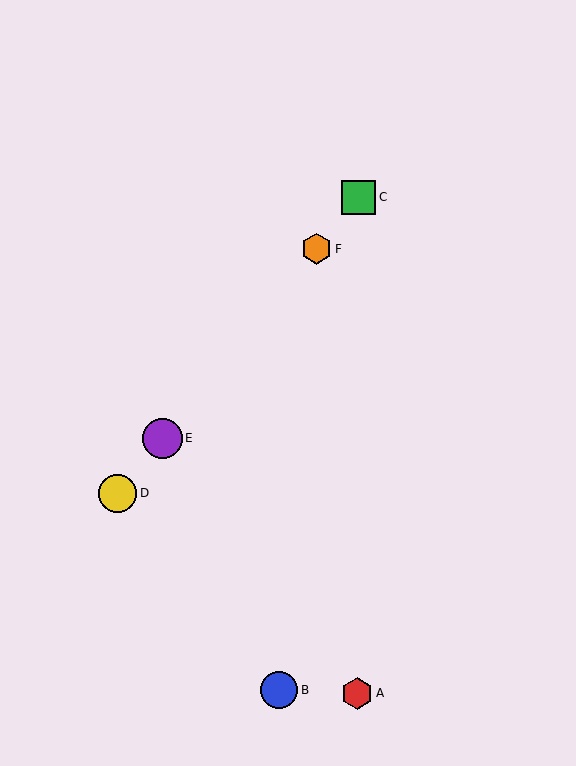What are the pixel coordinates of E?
Object E is at (162, 438).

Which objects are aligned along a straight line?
Objects C, D, E, F are aligned along a straight line.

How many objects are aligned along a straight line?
4 objects (C, D, E, F) are aligned along a straight line.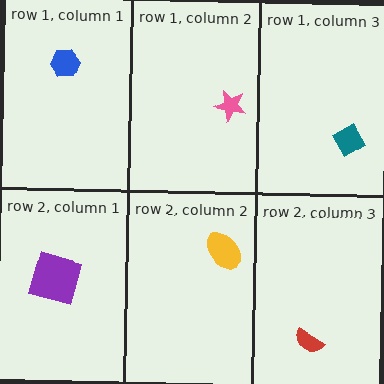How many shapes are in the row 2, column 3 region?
1.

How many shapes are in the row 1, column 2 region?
1.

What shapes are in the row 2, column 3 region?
The red semicircle.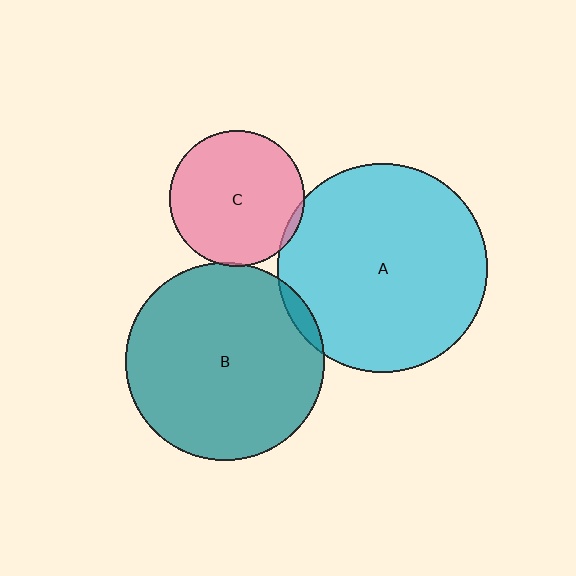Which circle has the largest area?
Circle A (cyan).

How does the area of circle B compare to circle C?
Approximately 2.1 times.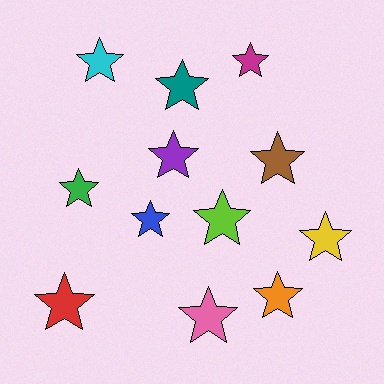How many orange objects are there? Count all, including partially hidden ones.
There is 1 orange object.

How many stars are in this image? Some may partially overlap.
There are 12 stars.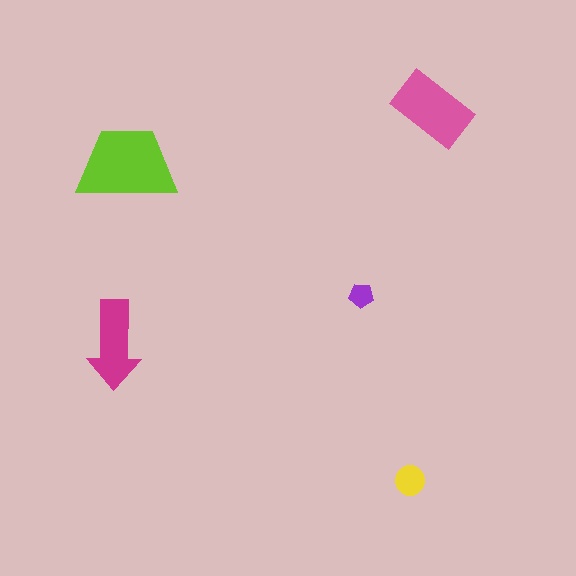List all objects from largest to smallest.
The lime trapezoid, the pink rectangle, the magenta arrow, the yellow circle, the purple pentagon.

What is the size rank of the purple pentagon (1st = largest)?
5th.